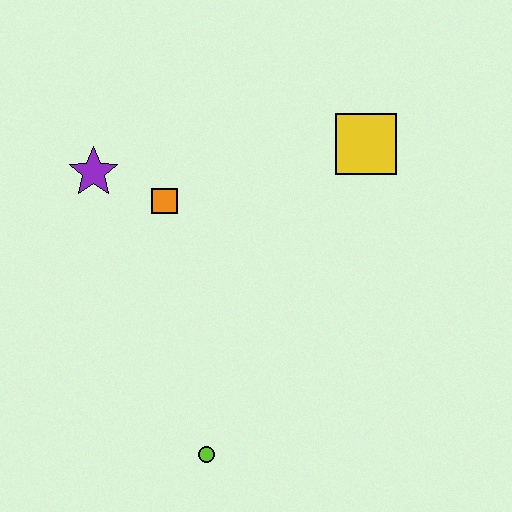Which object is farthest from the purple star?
The lime circle is farthest from the purple star.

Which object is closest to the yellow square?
The orange square is closest to the yellow square.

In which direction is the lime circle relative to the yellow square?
The lime circle is below the yellow square.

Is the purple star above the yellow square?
No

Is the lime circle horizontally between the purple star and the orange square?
No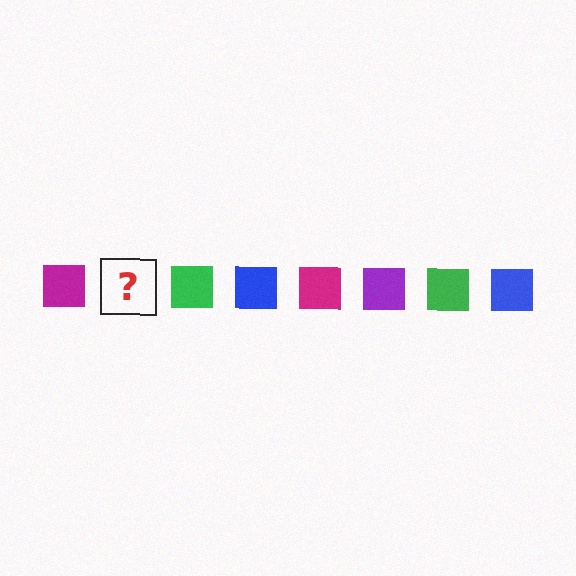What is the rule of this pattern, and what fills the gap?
The rule is that the pattern cycles through magenta, purple, green, blue squares. The gap should be filled with a purple square.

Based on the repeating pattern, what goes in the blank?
The blank should be a purple square.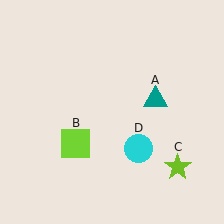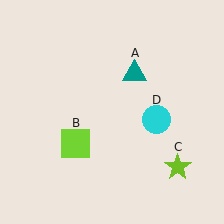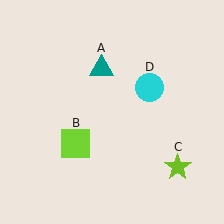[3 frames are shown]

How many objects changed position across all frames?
2 objects changed position: teal triangle (object A), cyan circle (object D).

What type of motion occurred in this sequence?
The teal triangle (object A), cyan circle (object D) rotated counterclockwise around the center of the scene.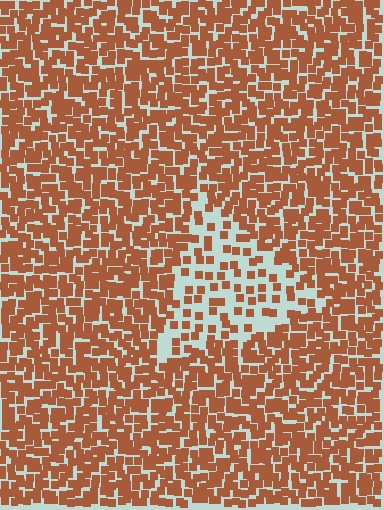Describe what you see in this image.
The image contains small brown elements arranged at two different densities. A triangle-shaped region is visible where the elements are less densely packed than the surrounding area.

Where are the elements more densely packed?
The elements are more densely packed outside the triangle boundary.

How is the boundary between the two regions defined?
The boundary is defined by a change in element density (approximately 2.4x ratio). All elements are the same color, size, and shape.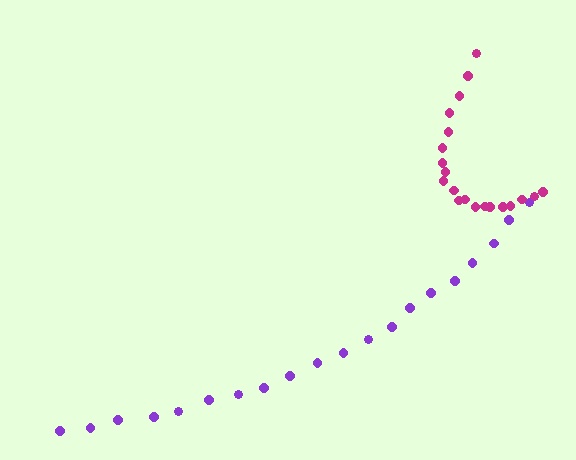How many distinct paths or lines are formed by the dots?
There are 2 distinct paths.